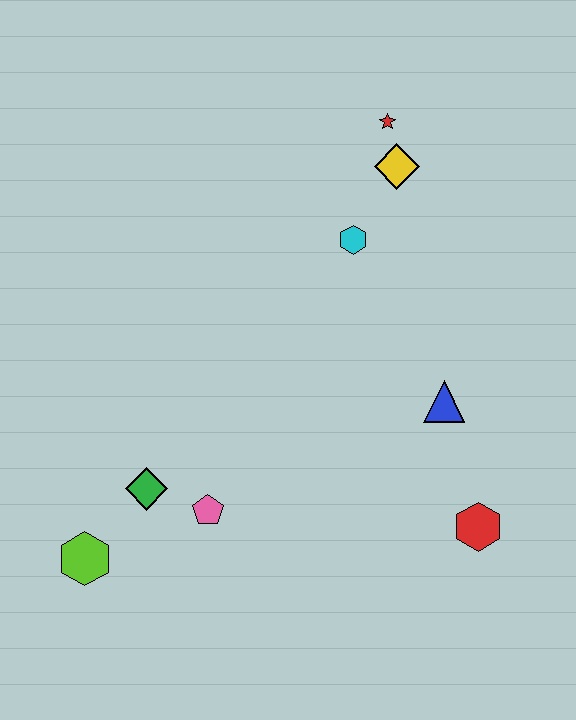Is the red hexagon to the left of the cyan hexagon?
No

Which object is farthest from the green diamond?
The red star is farthest from the green diamond.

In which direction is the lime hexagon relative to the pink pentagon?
The lime hexagon is to the left of the pink pentagon.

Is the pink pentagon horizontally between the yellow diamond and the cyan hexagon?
No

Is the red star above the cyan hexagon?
Yes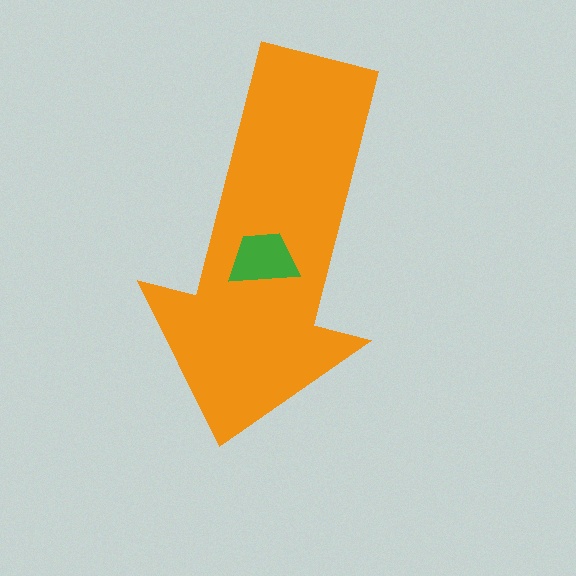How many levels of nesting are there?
2.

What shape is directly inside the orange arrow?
The green trapezoid.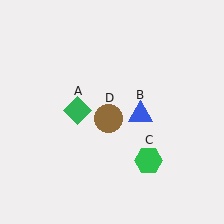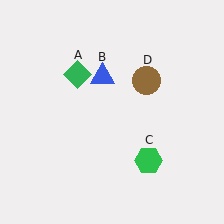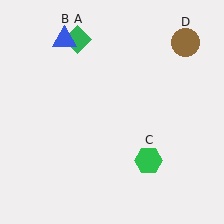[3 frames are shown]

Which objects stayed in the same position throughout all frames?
Green hexagon (object C) remained stationary.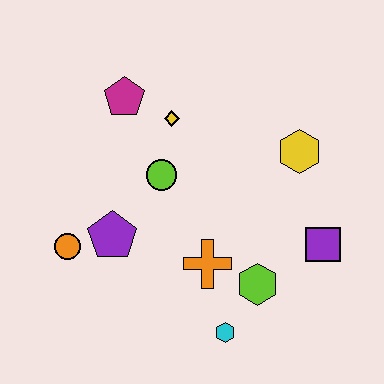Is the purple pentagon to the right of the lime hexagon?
No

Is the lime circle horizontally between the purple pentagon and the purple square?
Yes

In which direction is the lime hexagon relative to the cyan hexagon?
The lime hexagon is above the cyan hexagon.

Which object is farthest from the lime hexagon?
The magenta pentagon is farthest from the lime hexagon.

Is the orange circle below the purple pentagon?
Yes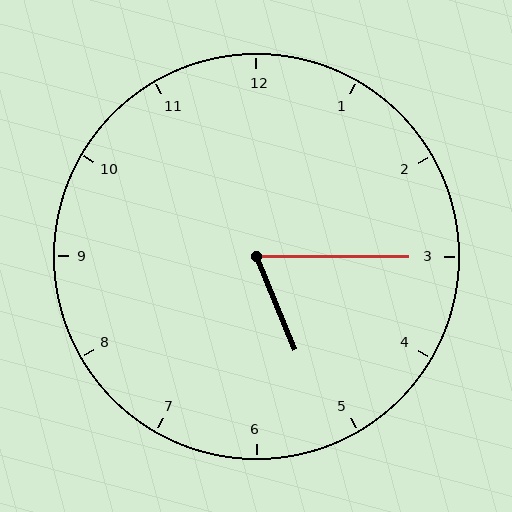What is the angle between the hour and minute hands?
Approximately 68 degrees.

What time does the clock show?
5:15.